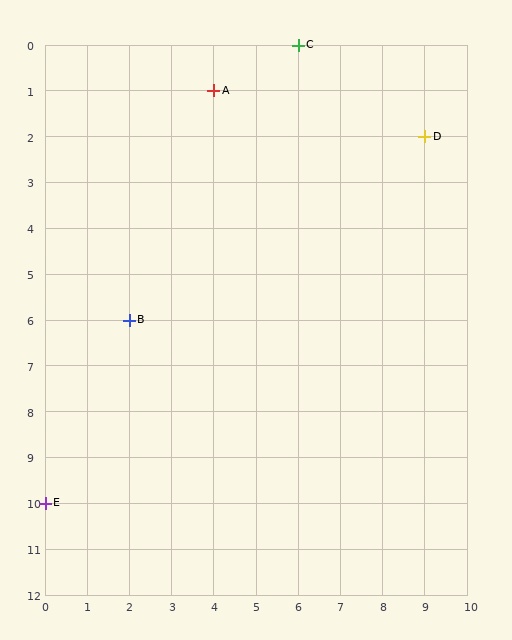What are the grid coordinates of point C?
Point C is at grid coordinates (6, 0).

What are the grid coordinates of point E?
Point E is at grid coordinates (0, 10).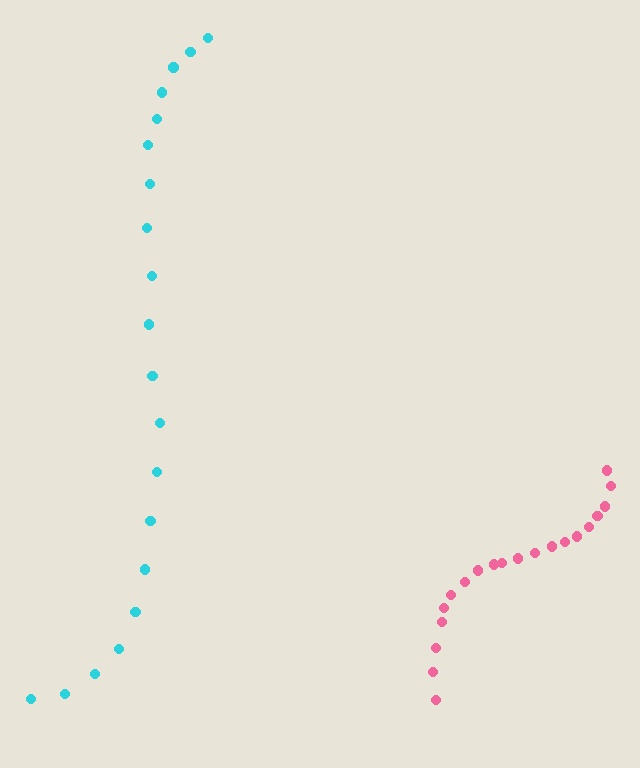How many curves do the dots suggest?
There are 2 distinct paths.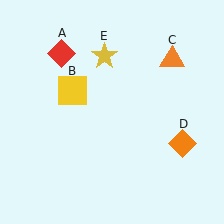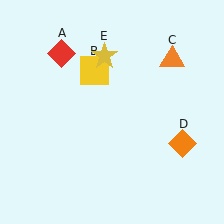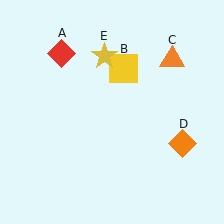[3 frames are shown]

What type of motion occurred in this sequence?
The yellow square (object B) rotated clockwise around the center of the scene.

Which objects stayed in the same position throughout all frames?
Red diamond (object A) and orange triangle (object C) and orange diamond (object D) and yellow star (object E) remained stationary.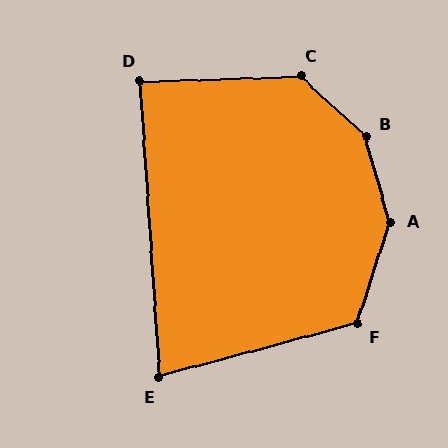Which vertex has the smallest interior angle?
E, at approximately 79 degrees.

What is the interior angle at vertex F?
Approximately 123 degrees (obtuse).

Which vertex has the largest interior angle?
B, at approximately 149 degrees.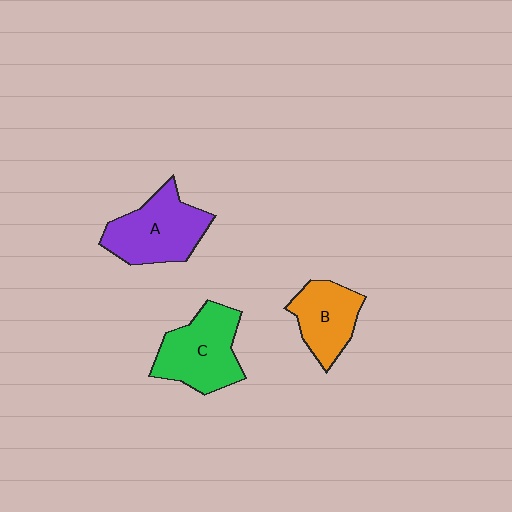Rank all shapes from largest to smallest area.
From largest to smallest: C (green), A (purple), B (orange).